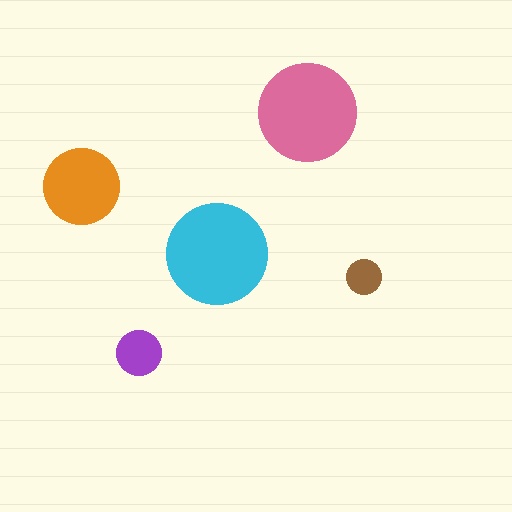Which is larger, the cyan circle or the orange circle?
The cyan one.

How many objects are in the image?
There are 5 objects in the image.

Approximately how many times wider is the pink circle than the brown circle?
About 3 times wider.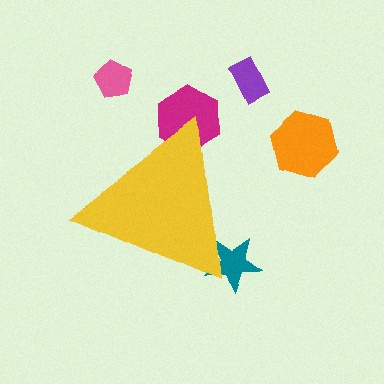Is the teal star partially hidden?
Yes, the teal star is partially hidden behind the yellow triangle.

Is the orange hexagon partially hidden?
No, the orange hexagon is fully visible.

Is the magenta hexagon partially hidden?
Yes, the magenta hexagon is partially hidden behind the yellow triangle.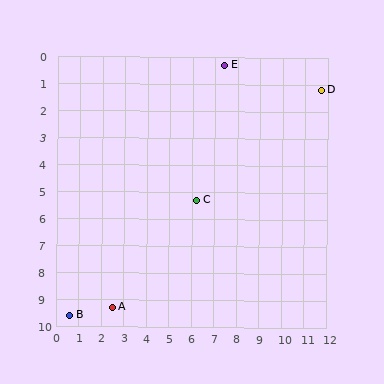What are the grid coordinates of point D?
Point D is at approximately (11.7, 1.2).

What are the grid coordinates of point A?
Point A is at approximately (2.5, 9.3).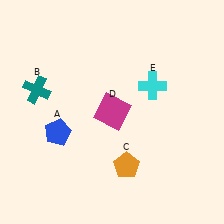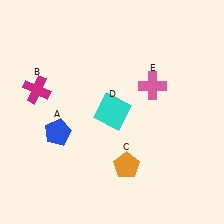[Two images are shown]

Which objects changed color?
B changed from teal to magenta. D changed from magenta to cyan. E changed from cyan to pink.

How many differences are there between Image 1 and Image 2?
There are 3 differences between the two images.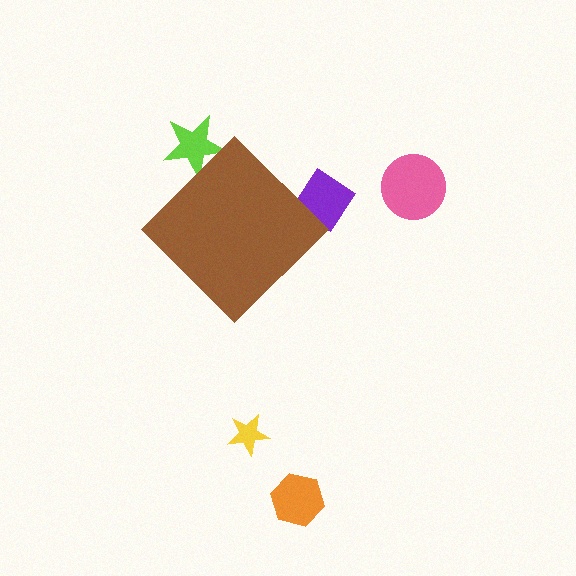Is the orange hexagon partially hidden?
No, the orange hexagon is fully visible.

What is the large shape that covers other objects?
A brown diamond.